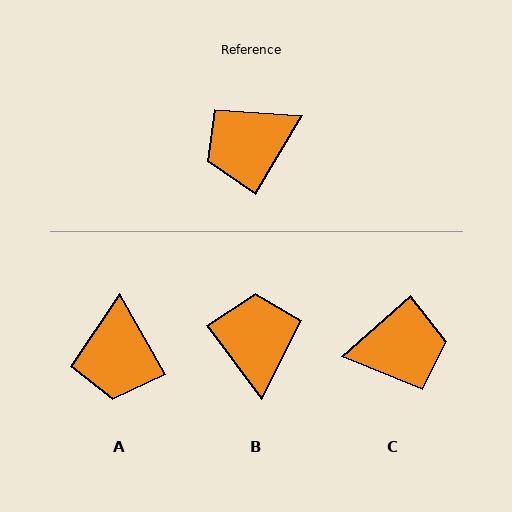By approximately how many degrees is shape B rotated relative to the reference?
Approximately 113 degrees clockwise.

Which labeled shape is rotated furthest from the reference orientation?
C, about 162 degrees away.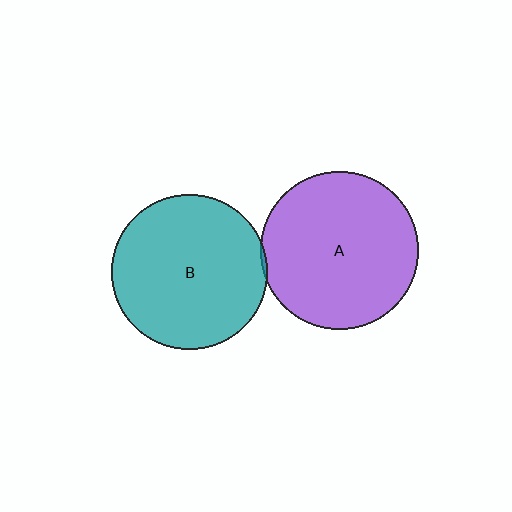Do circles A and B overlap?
Yes.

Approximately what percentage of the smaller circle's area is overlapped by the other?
Approximately 5%.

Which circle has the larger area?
Circle A (purple).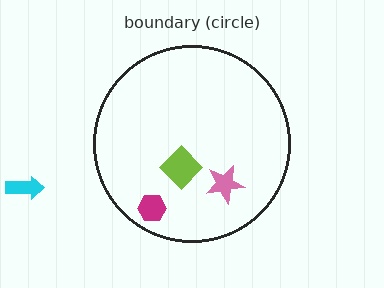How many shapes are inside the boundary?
3 inside, 1 outside.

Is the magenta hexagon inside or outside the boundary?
Inside.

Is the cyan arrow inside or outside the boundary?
Outside.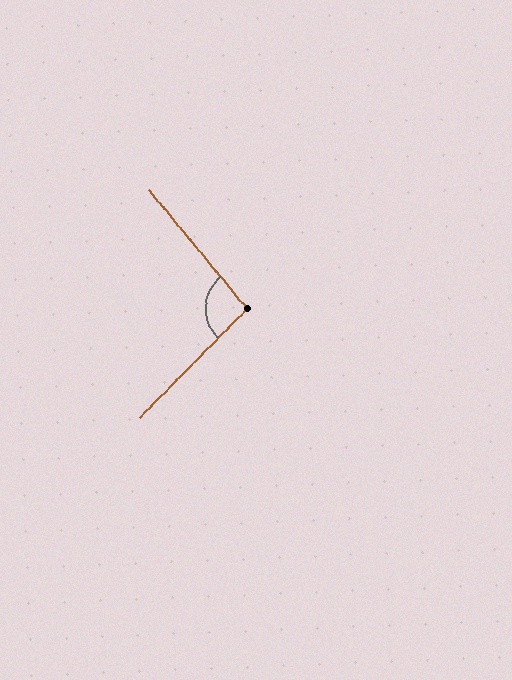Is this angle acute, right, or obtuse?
It is obtuse.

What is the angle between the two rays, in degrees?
Approximately 96 degrees.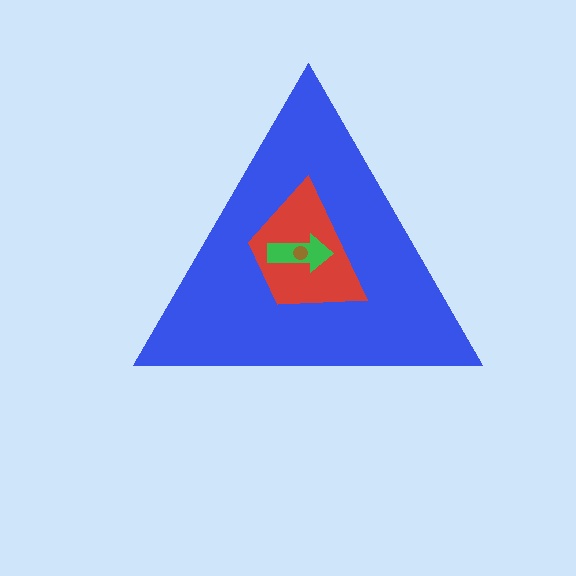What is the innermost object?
The brown circle.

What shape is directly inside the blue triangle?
The red trapezoid.